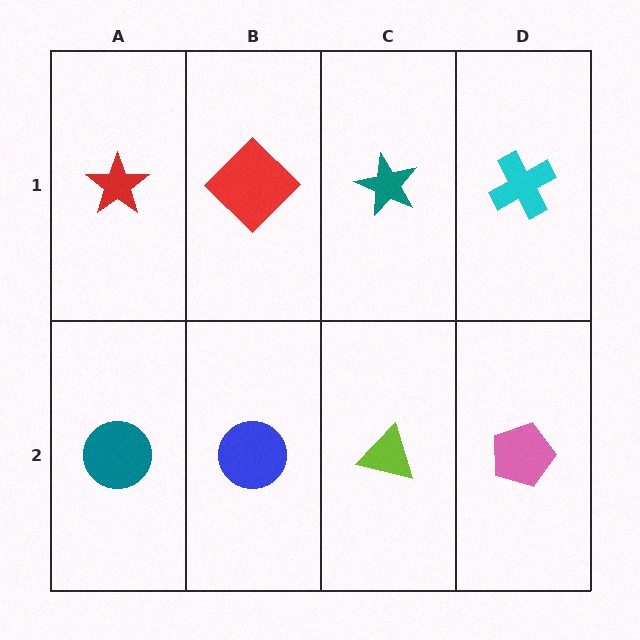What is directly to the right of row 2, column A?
A blue circle.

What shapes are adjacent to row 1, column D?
A pink pentagon (row 2, column D), a teal star (row 1, column C).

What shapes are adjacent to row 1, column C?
A lime triangle (row 2, column C), a red diamond (row 1, column B), a cyan cross (row 1, column D).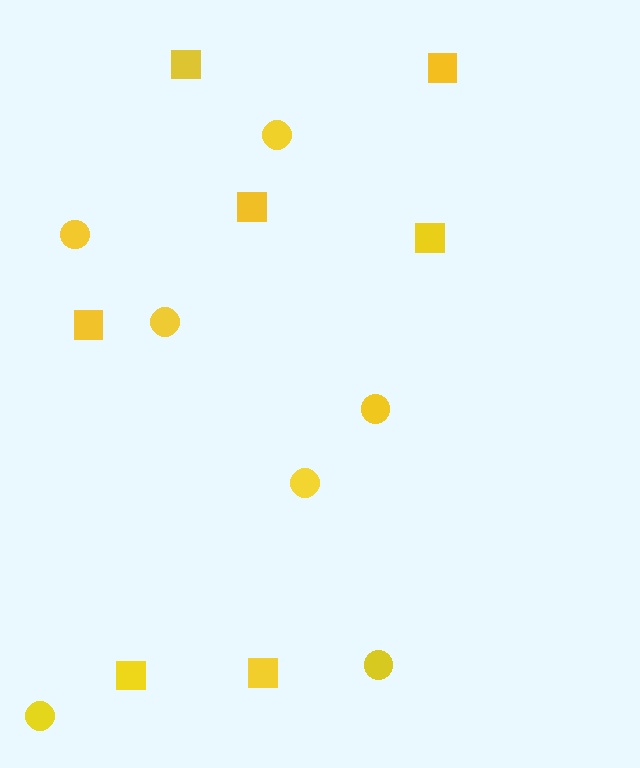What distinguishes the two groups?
There are 2 groups: one group of circles (7) and one group of squares (7).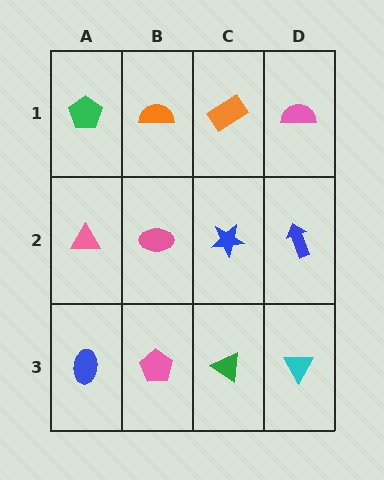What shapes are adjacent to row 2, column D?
A pink semicircle (row 1, column D), a cyan triangle (row 3, column D), a blue star (row 2, column C).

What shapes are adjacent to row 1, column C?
A blue star (row 2, column C), an orange semicircle (row 1, column B), a pink semicircle (row 1, column D).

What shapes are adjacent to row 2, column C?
An orange rectangle (row 1, column C), a green triangle (row 3, column C), a pink ellipse (row 2, column B), a blue arrow (row 2, column D).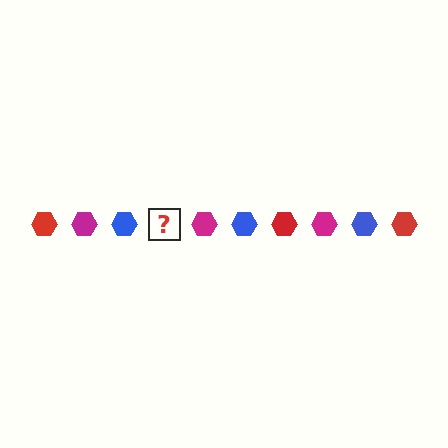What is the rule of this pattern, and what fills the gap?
The rule is that the pattern cycles through red, magenta, blue hexagons. The gap should be filled with a red hexagon.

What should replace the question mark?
The question mark should be replaced with a red hexagon.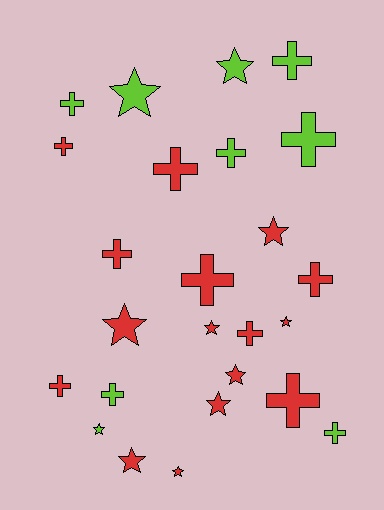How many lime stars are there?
There are 3 lime stars.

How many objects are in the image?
There are 25 objects.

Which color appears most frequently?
Red, with 16 objects.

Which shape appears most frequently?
Cross, with 14 objects.